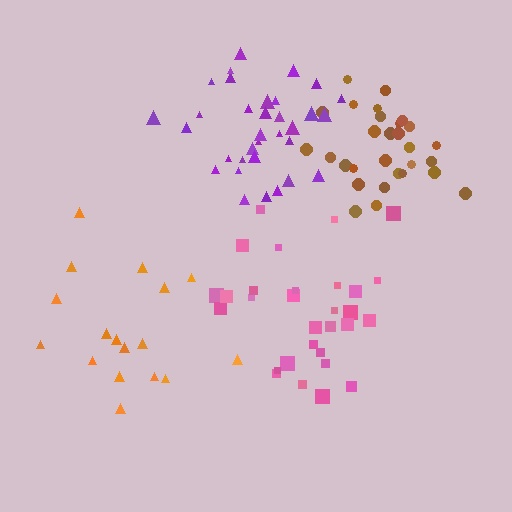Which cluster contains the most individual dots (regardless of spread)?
Purple (33).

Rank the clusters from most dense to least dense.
brown, purple, pink, orange.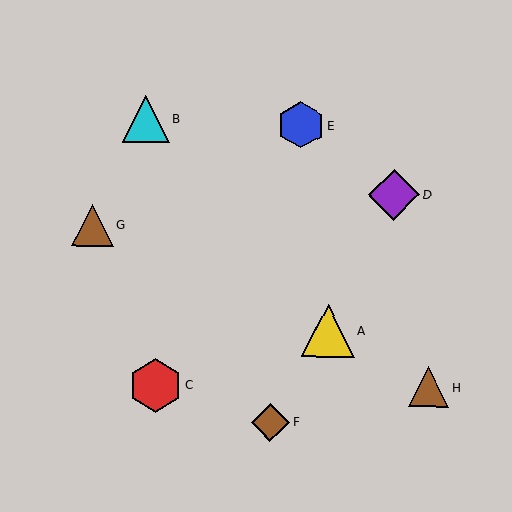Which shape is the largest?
The red hexagon (labeled C) is the largest.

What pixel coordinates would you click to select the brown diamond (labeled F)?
Click at (270, 423) to select the brown diamond F.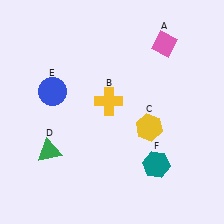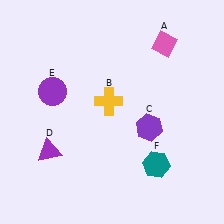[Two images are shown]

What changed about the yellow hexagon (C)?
In Image 1, C is yellow. In Image 2, it changed to purple.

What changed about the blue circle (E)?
In Image 1, E is blue. In Image 2, it changed to purple.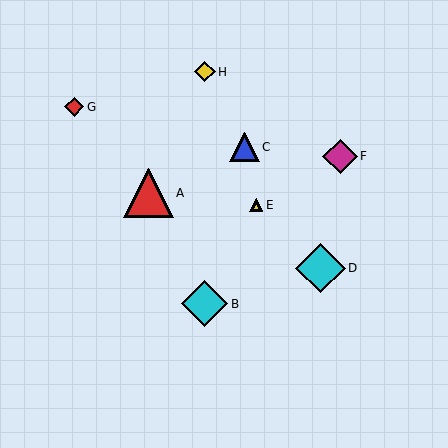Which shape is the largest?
The cyan diamond (labeled D) is the largest.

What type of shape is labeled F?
Shape F is a magenta diamond.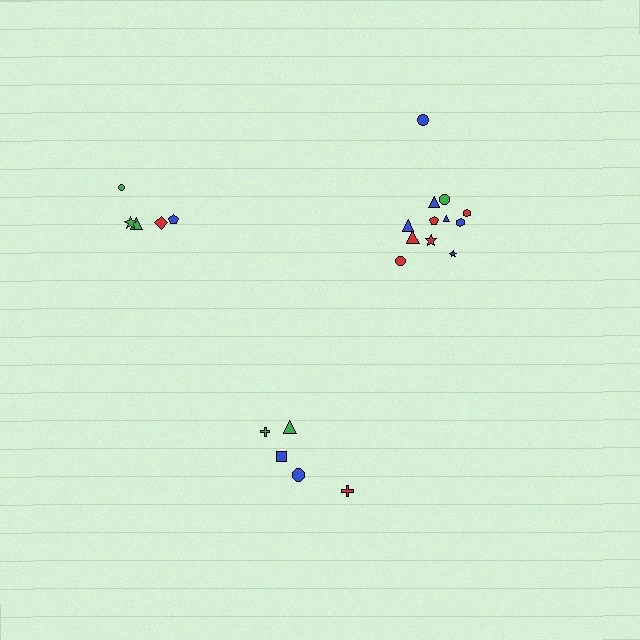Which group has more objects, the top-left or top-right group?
The top-right group.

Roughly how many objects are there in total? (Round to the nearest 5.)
Roughly 20 objects in total.